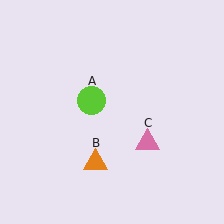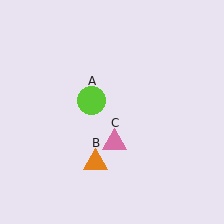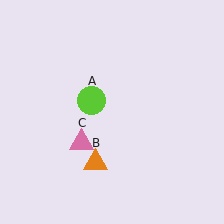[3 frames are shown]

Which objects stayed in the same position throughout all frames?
Lime circle (object A) and orange triangle (object B) remained stationary.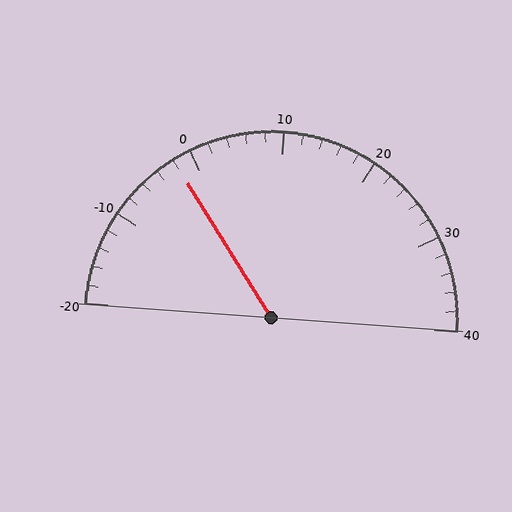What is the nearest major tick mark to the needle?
The nearest major tick mark is 0.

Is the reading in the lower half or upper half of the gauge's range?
The reading is in the lower half of the range (-20 to 40).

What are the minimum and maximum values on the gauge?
The gauge ranges from -20 to 40.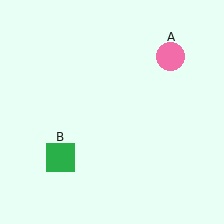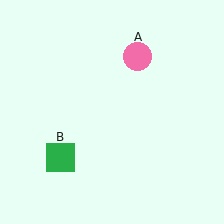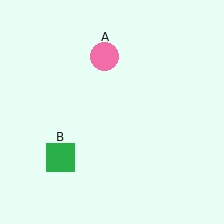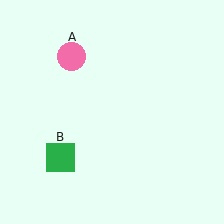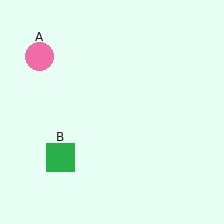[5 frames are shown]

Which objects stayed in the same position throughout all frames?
Green square (object B) remained stationary.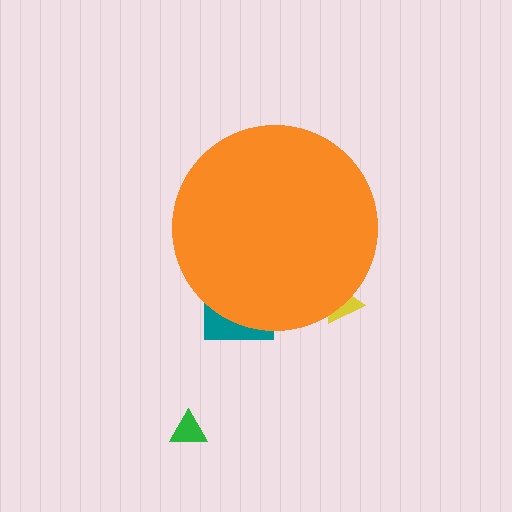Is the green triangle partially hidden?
No, the green triangle is fully visible.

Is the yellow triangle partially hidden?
Yes, the yellow triangle is partially hidden behind the orange circle.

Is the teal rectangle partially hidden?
Yes, the teal rectangle is partially hidden behind the orange circle.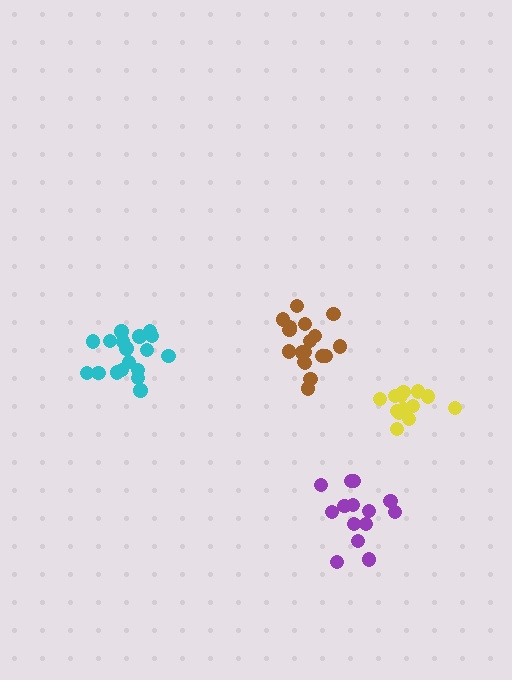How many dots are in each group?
Group 1: 14 dots, Group 2: 18 dots, Group 3: 13 dots, Group 4: 18 dots (63 total).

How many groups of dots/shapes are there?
There are 4 groups.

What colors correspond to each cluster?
The clusters are colored: purple, brown, yellow, cyan.